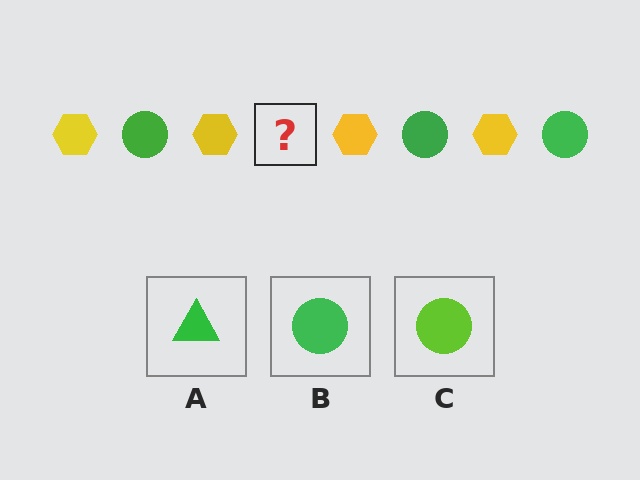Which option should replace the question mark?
Option B.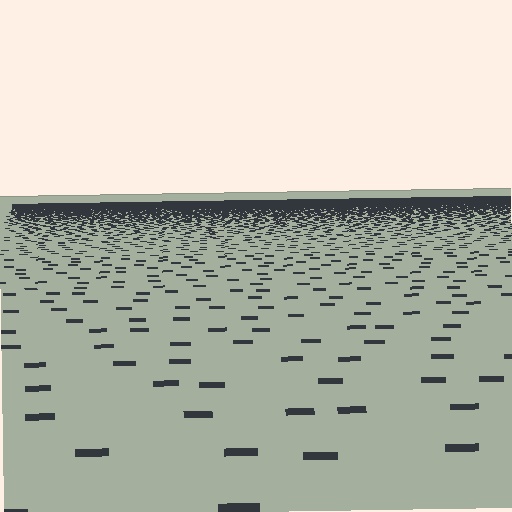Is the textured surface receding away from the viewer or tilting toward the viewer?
The surface is receding away from the viewer. Texture elements get smaller and denser toward the top.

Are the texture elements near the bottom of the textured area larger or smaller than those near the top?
Larger. Near the bottom, elements are closer to the viewer and appear at a bigger on-screen size.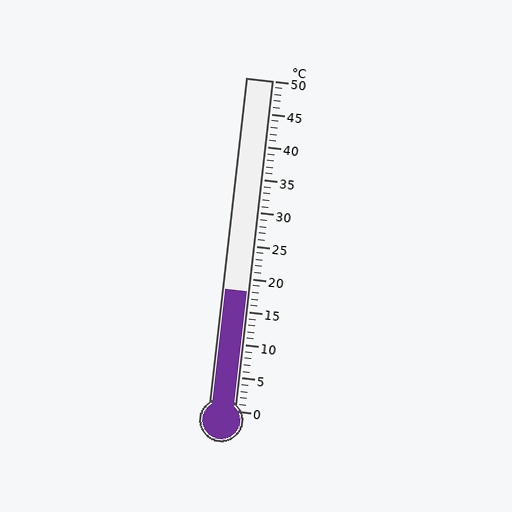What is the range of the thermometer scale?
The thermometer scale ranges from 0°C to 50°C.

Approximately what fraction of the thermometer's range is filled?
The thermometer is filled to approximately 35% of its range.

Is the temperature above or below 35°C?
The temperature is below 35°C.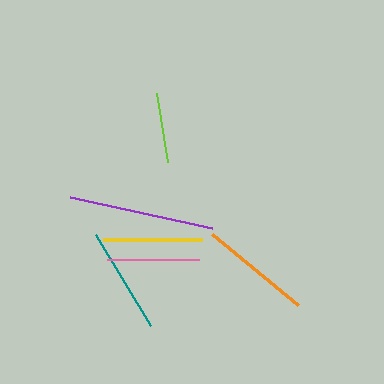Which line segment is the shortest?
The lime line is the shortest at approximately 69 pixels.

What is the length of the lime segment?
The lime segment is approximately 69 pixels long.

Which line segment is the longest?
The purple line is the longest at approximately 146 pixels.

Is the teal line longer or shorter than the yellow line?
The teal line is longer than the yellow line.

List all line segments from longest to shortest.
From longest to shortest: purple, orange, teal, yellow, pink, lime.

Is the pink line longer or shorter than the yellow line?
The yellow line is longer than the pink line.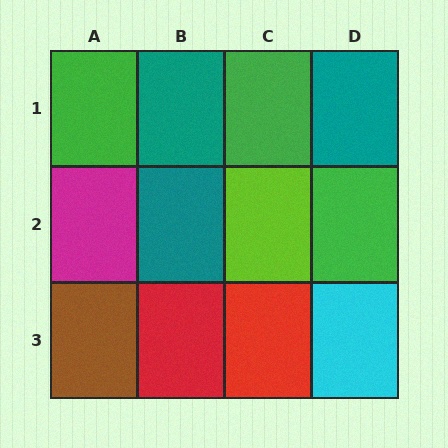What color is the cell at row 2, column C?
Lime.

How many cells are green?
3 cells are green.